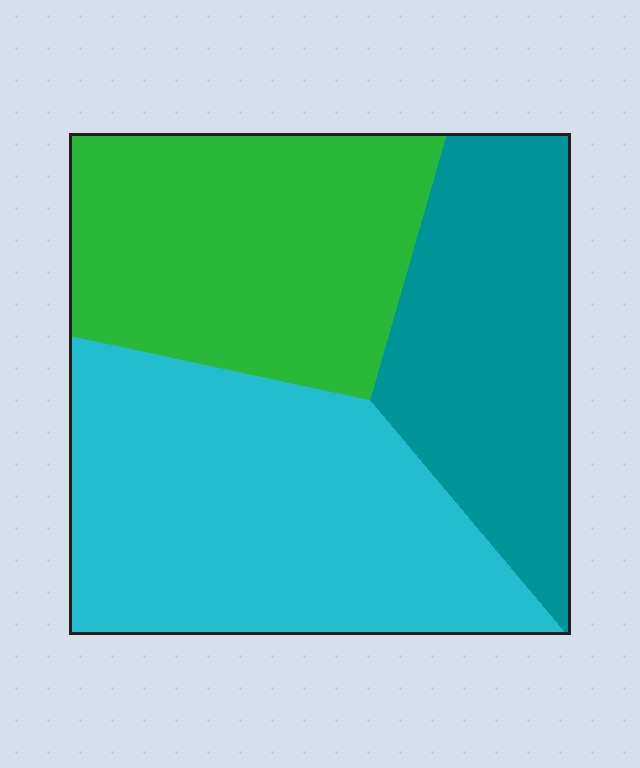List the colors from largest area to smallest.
From largest to smallest: cyan, green, teal.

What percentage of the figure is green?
Green covers about 30% of the figure.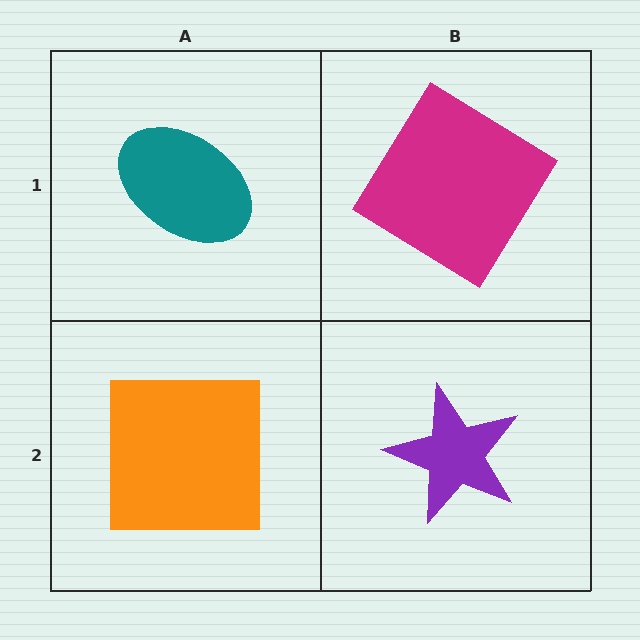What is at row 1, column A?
A teal ellipse.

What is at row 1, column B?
A magenta diamond.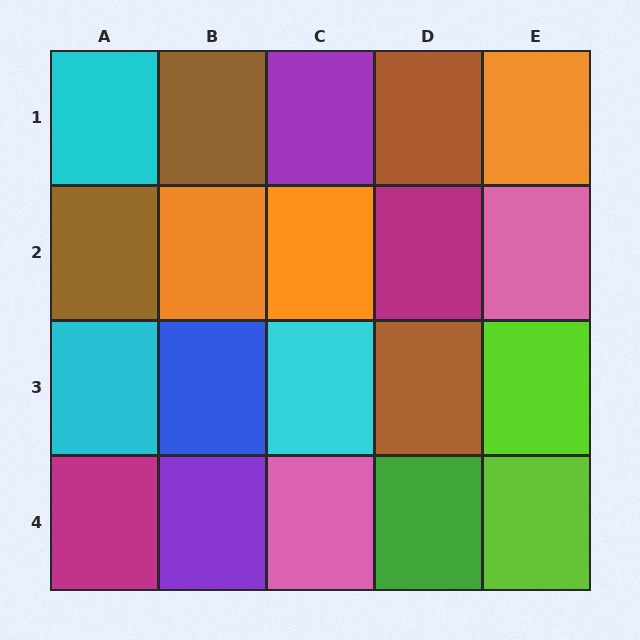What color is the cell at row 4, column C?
Pink.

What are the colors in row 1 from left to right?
Cyan, brown, purple, brown, orange.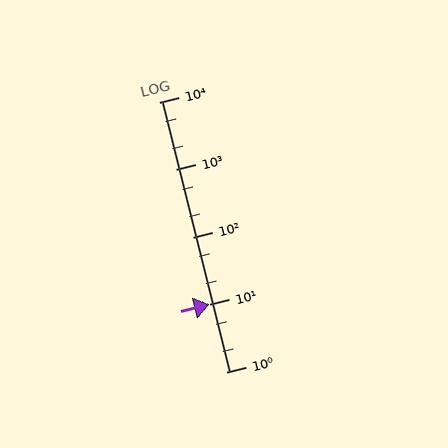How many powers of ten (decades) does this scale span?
The scale spans 4 decades, from 1 to 10000.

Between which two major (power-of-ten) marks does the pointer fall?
The pointer is between 10 and 100.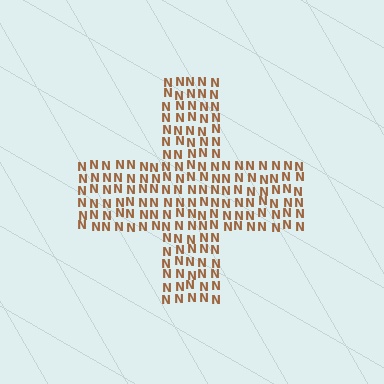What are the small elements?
The small elements are letter N's.